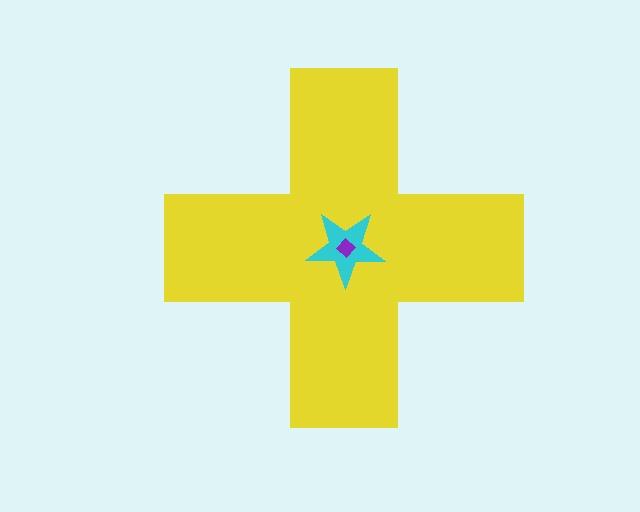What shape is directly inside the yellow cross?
The cyan star.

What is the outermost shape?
The yellow cross.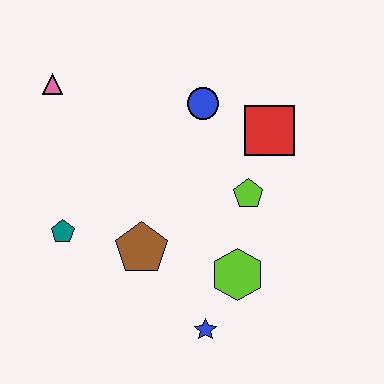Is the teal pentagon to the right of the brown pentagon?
No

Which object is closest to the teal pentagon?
The brown pentagon is closest to the teal pentagon.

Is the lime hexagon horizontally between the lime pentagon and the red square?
No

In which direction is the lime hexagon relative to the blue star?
The lime hexagon is above the blue star.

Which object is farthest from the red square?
The teal pentagon is farthest from the red square.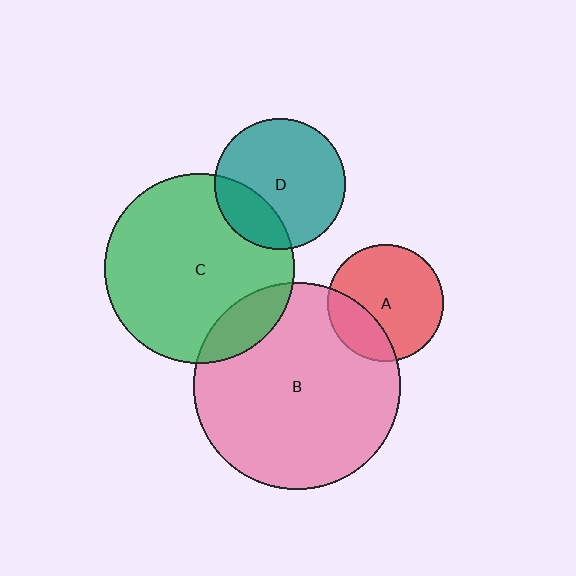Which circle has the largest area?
Circle B (pink).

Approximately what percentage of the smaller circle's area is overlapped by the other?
Approximately 25%.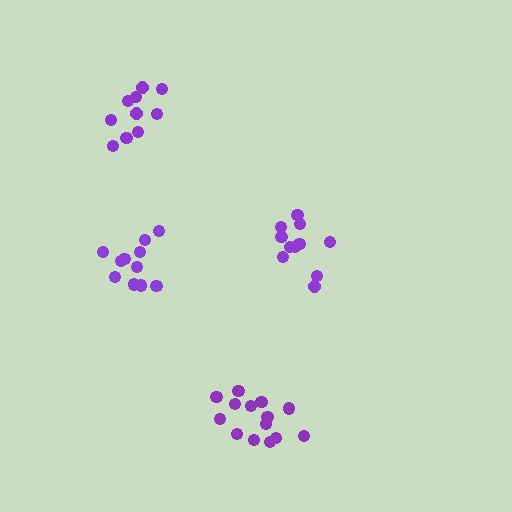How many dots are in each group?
Group 1: 14 dots, Group 2: 10 dots, Group 3: 11 dots, Group 4: 11 dots (46 total).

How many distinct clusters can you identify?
There are 4 distinct clusters.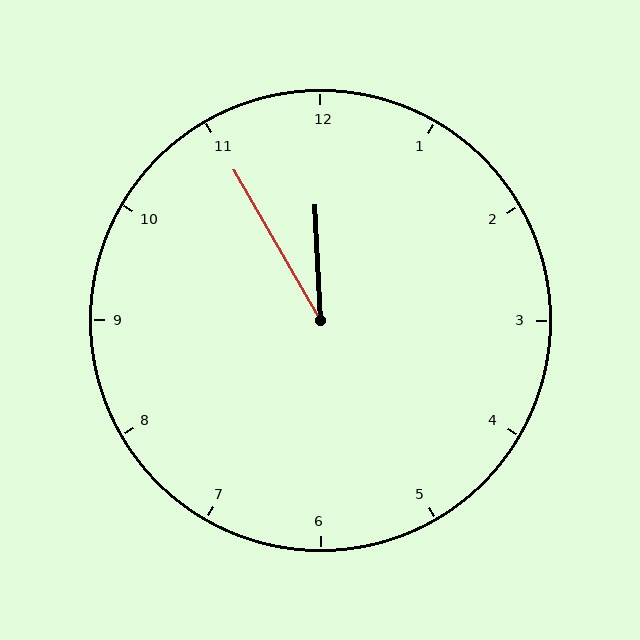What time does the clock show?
11:55.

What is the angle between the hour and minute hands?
Approximately 28 degrees.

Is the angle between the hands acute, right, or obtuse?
It is acute.